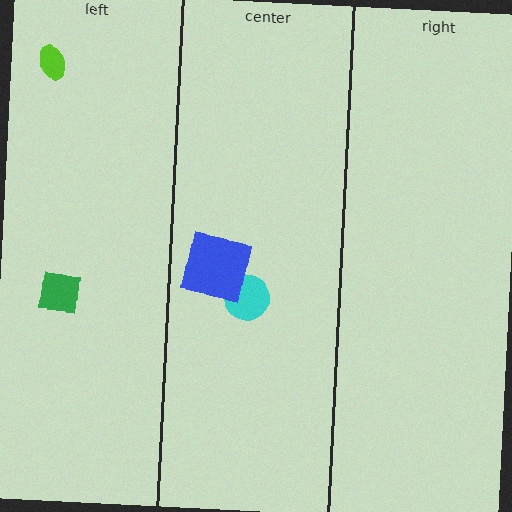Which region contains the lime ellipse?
The left region.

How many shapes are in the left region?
2.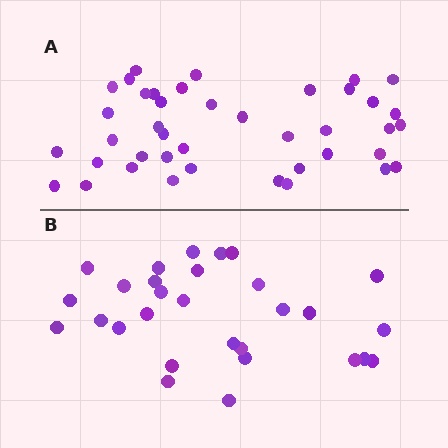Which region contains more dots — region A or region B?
Region A (the top region) has more dots.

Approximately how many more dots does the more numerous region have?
Region A has roughly 12 or so more dots than region B.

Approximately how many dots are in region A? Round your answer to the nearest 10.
About 40 dots. (The exact count is 41, which rounds to 40.)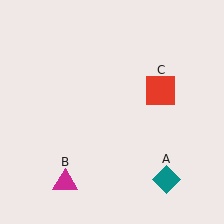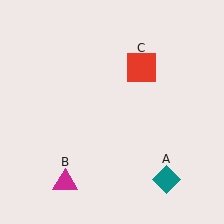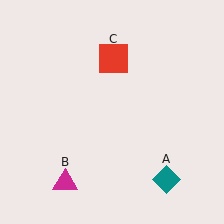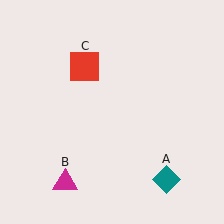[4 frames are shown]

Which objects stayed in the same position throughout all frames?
Teal diamond (object A) and magenta triangle (object B) remained stationary.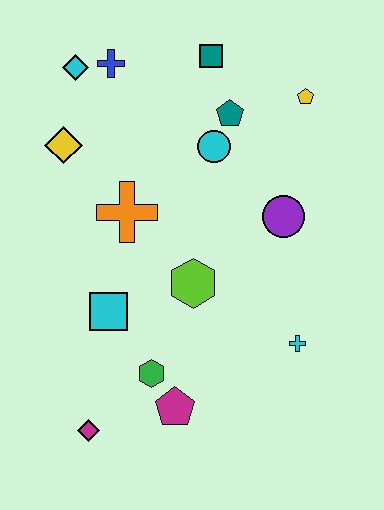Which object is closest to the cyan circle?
The teal pentagon is closest to the cyan circle.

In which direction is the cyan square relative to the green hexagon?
The cyan square is above the green hexagon.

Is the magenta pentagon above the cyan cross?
No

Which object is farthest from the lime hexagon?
The cyan diamond is farthest from the lime hexagon.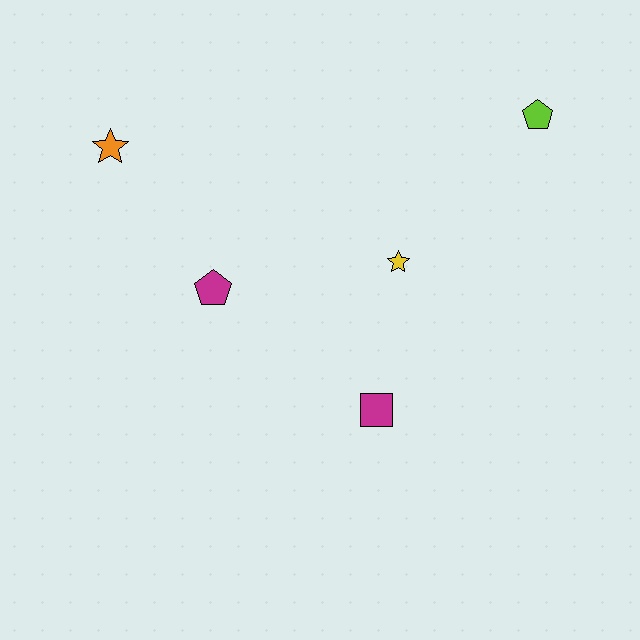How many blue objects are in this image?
There are no blue objects.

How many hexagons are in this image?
There are no hexagons.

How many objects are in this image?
There are 5 objects.